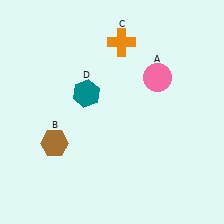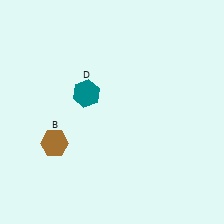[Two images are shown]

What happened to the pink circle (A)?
The pink circle (A) was removed in Image 2. It was in the top-right area of Image 1.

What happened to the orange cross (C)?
The orange cross (C) was removed in Image 2. It was in the top-right area of Image 1.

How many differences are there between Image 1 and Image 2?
There are 2 differences between the two images.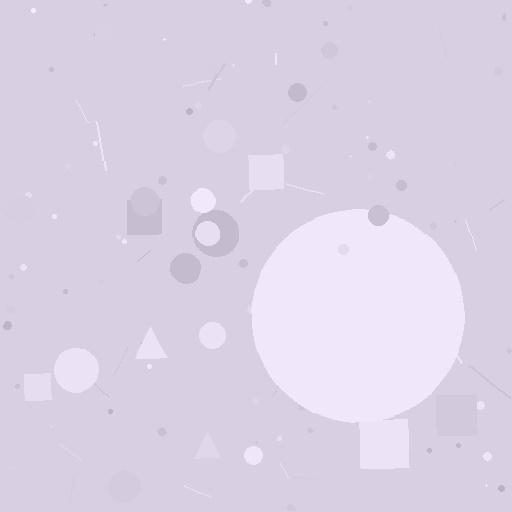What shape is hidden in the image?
A circle is hidden in the image.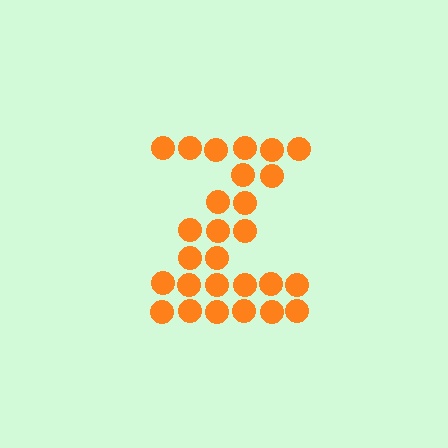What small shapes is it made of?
It is made of small circles.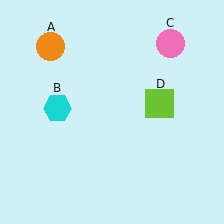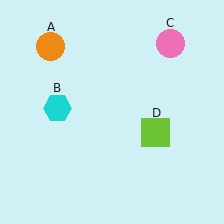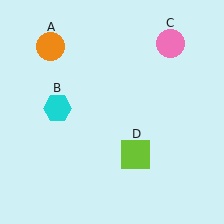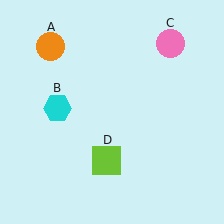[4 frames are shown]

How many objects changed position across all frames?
1 object changed position: lime square (object D).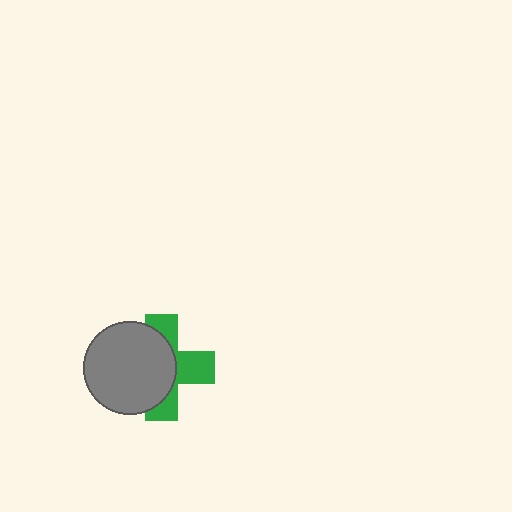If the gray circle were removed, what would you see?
You would see the complete green cross.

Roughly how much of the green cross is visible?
A small part of it is visible (roughly 45%).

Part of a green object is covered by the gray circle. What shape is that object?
It is a cross.